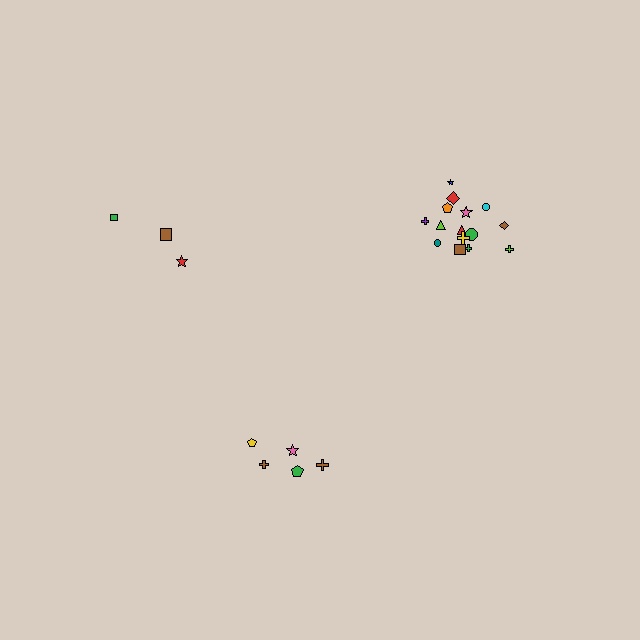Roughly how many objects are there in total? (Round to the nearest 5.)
Roughly 25 objects in total.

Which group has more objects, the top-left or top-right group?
The top-right group.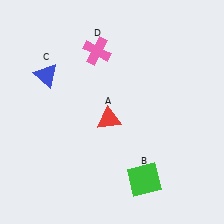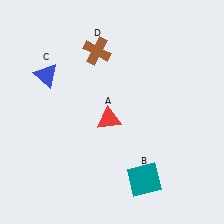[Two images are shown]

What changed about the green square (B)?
In Image 1, B is green. In Image 2, it changed to teal.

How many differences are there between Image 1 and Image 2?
There are 2 differences between the two images.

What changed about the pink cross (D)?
In Image 1, D is pink. In Image 2, it changed to brown.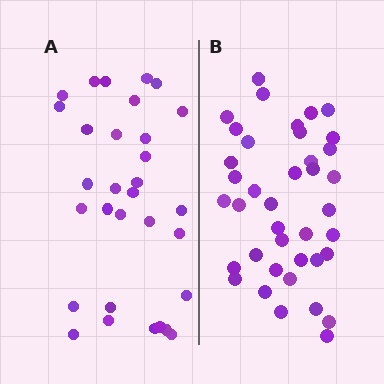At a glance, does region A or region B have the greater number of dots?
Region B (the right region) has more dots.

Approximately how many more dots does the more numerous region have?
Region B has roughly 8 or so more dots than region A.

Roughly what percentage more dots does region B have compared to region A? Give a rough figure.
About 25% more.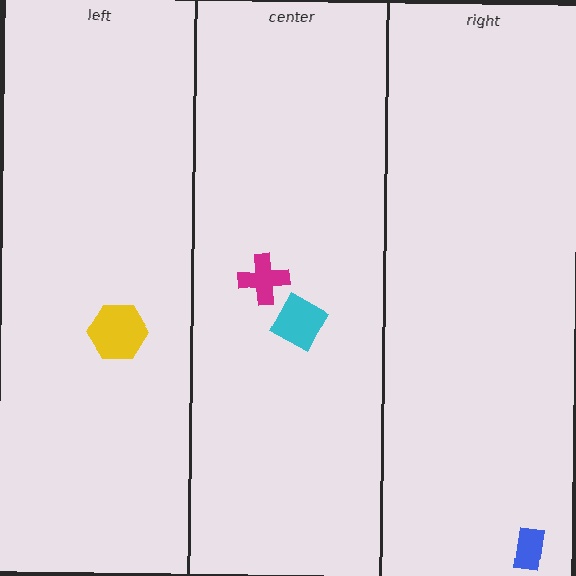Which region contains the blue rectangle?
The right region.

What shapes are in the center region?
The cyan square, the magenta cross.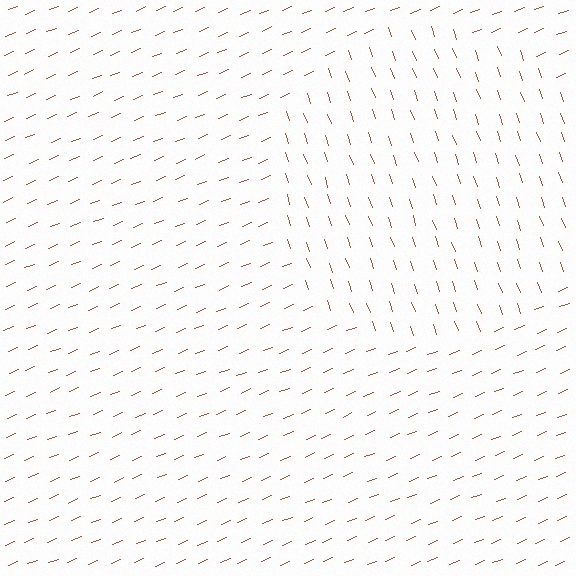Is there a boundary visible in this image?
Yes, there is a texture boundary formed by a change in line orientation.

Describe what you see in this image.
The image is filled with small brown line segments. A circle region in the image has lines oriented differently from the surrounding lines, creating a visible texture boundary.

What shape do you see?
I see a circle.